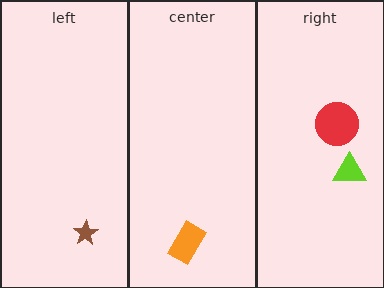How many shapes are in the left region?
1.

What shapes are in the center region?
The orange rectangle.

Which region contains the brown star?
The left region.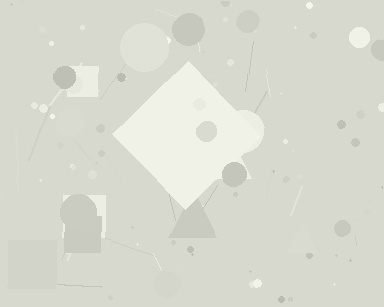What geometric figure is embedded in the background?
A diamond is embedded in the background.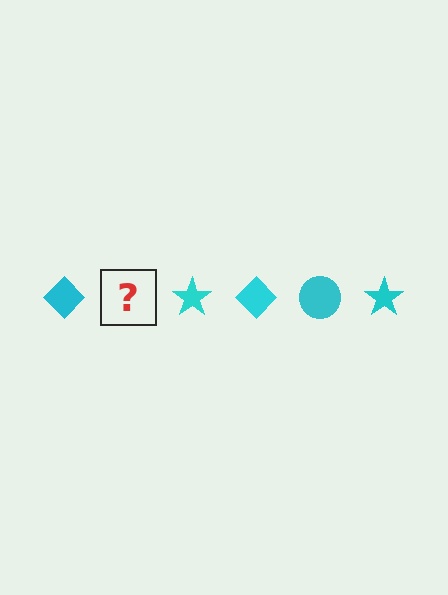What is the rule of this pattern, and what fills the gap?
The rule is that the pattern cycles through diamond, circle, star shapes in cyan. The gap should be filled with a cyan circle.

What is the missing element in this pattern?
The missing element is a cyan circle.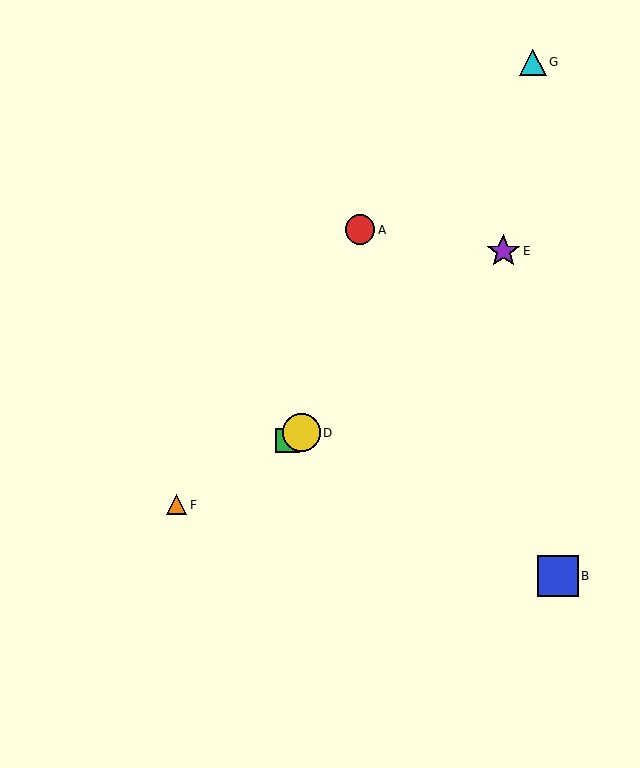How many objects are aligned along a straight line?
3 objects (C, D, F) are aligned along a straight line.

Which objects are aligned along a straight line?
Objects C, D, F are aligned along a straight line.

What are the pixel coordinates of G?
Object G is at (533, 62).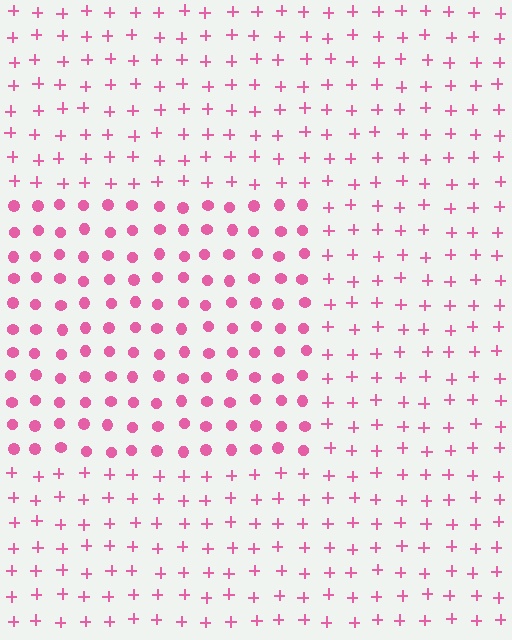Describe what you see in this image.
The image is filled with small pink elements arranged in a uniform grid. A rectangle-shaped region contains circles, while the surrounding area contains plus signs. The boundary is defined purely by the change in element shape.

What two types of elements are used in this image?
The image uses circles inside the rectangle region and plus signs outside it.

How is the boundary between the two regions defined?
The boundary is defined by a change in element shape: circles inside vs. plus signs outside. All elements share the same color and spacing.